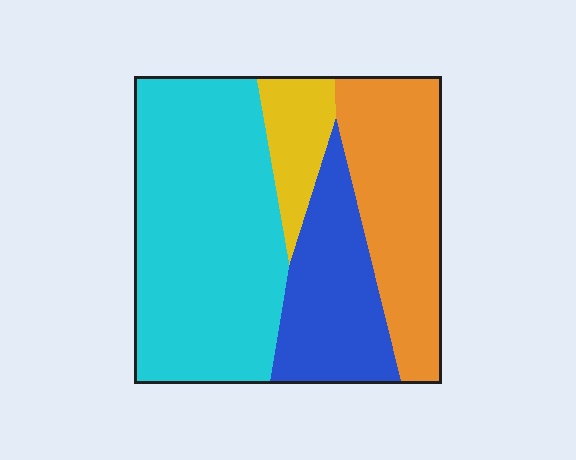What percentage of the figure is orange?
Orange covers roughly 25% of the figure.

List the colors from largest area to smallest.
From largest to smallest: cyan, orange, blue, yellow.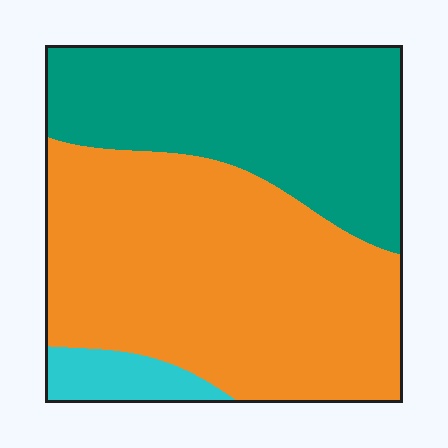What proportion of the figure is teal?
Teal takes up about three eighths (3/8) of the figure.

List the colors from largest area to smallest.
From largest to smallest: orange, teal, cyan.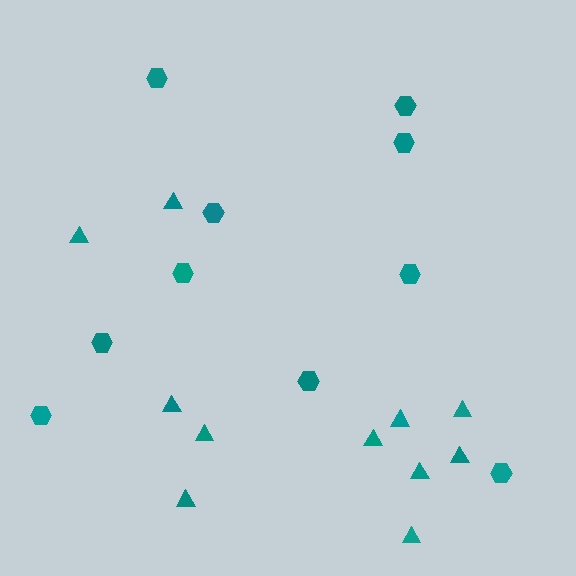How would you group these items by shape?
There are 2 groups: one group of triangles (11) and one group of hexagons (10).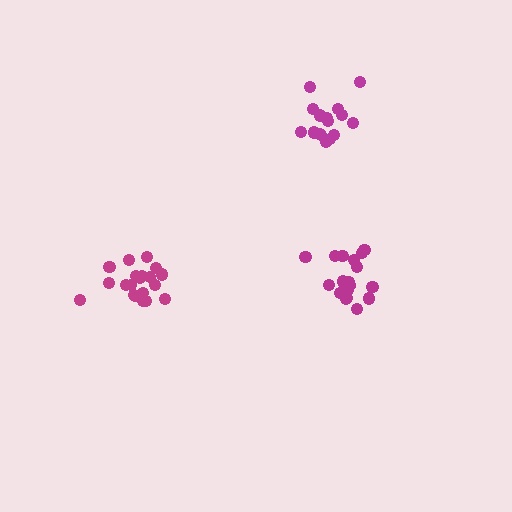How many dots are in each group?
Group 1: 16 dots, Group 2: 20 dots, Group 3: 18 dots (54 total).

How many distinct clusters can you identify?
There are 3 distinct clusters.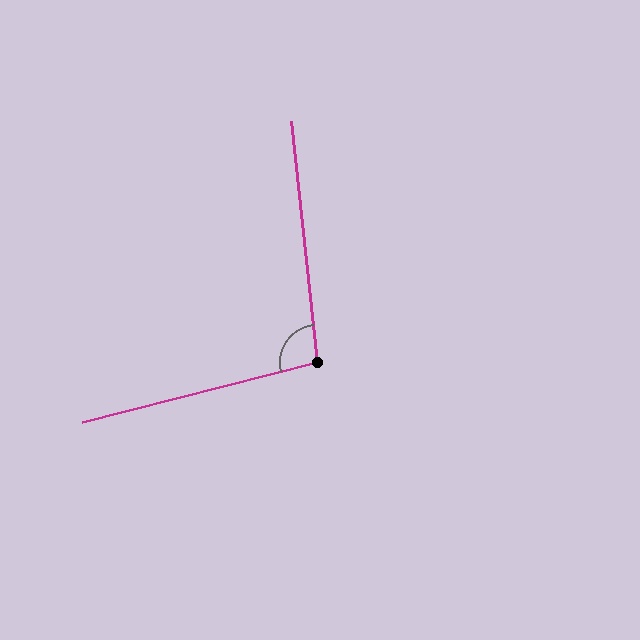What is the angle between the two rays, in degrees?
Approximately 98 degrees.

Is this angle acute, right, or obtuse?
It is obtuse.